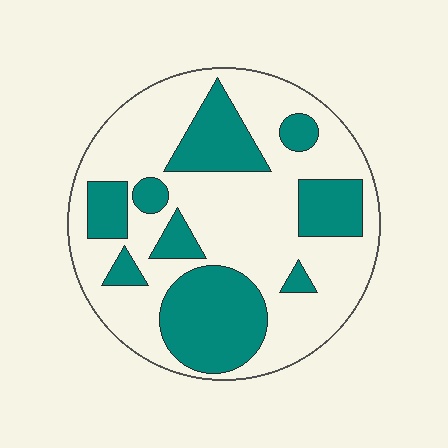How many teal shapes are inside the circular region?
9.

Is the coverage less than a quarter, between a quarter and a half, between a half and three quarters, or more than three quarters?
Between a quarter and a half.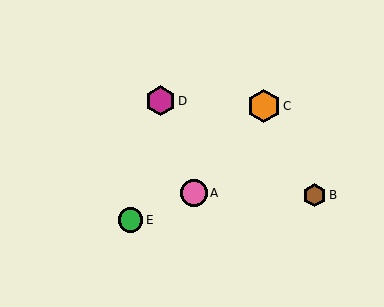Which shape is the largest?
The orange hexagon (labeled C) is the largest.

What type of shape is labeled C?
Shape C is an orange hexagon.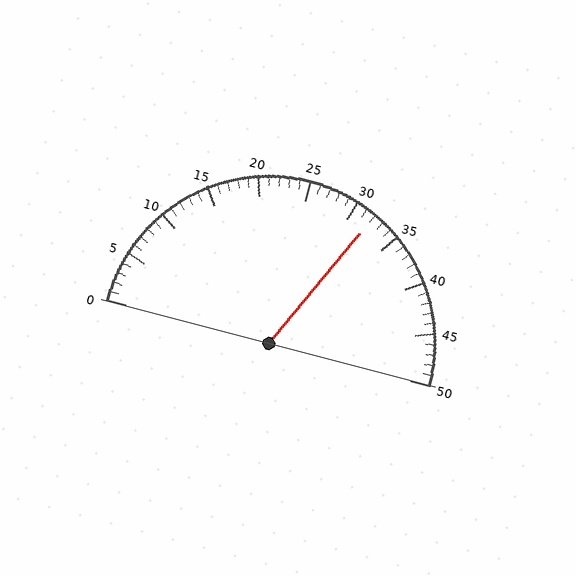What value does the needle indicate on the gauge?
The needle indicates approximately 32.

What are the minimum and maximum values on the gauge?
The gauge ranges from 0 to 50.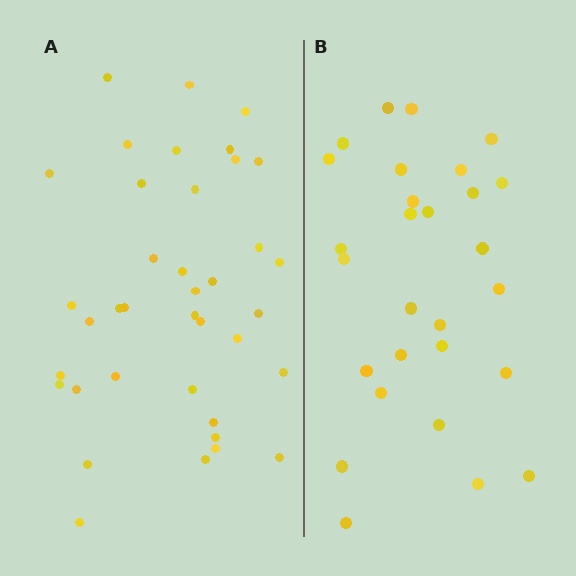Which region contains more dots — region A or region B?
Region A (the left region) has more dots.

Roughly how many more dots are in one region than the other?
Region A has roughly 10 or so more dots than region B.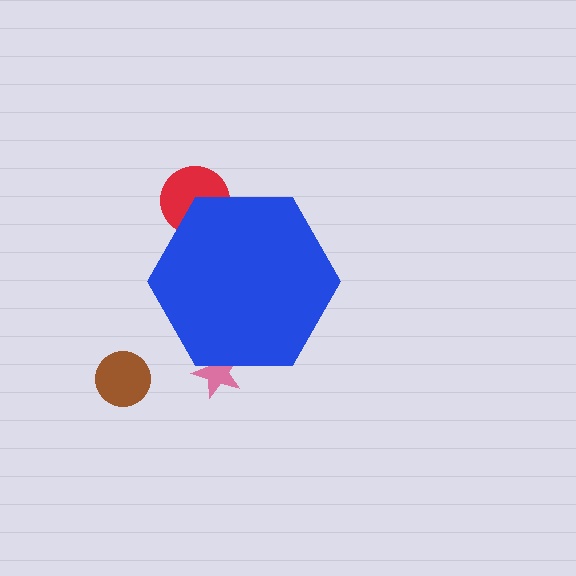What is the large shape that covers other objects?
A blue hexagon.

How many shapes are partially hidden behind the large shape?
2 shapes are partially hidden.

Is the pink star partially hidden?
Yes, the pink star is partially hidden behind the blue hexagon.